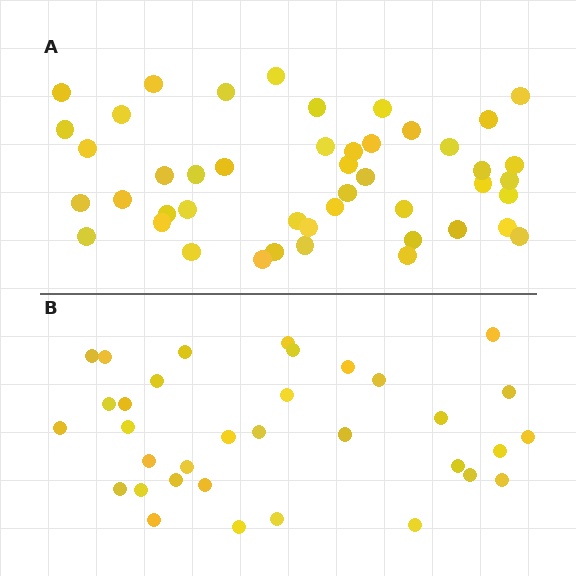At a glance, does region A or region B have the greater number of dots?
Region A (the top region) has more dots.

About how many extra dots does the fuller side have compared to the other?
Region A has roughly 12 or so more dots than region B.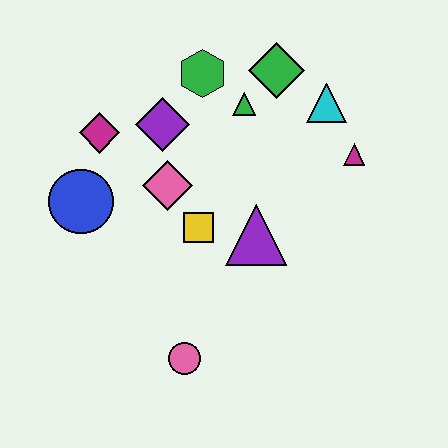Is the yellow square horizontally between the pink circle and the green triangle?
Yes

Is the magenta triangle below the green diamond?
Yes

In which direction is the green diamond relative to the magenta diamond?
The green diamond is to the right of the magenta diamond.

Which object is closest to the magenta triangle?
The cyan triangle is closest to the magenta triangle.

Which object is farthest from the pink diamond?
The magenta triangle is farthest from the pink diamond.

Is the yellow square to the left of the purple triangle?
Yes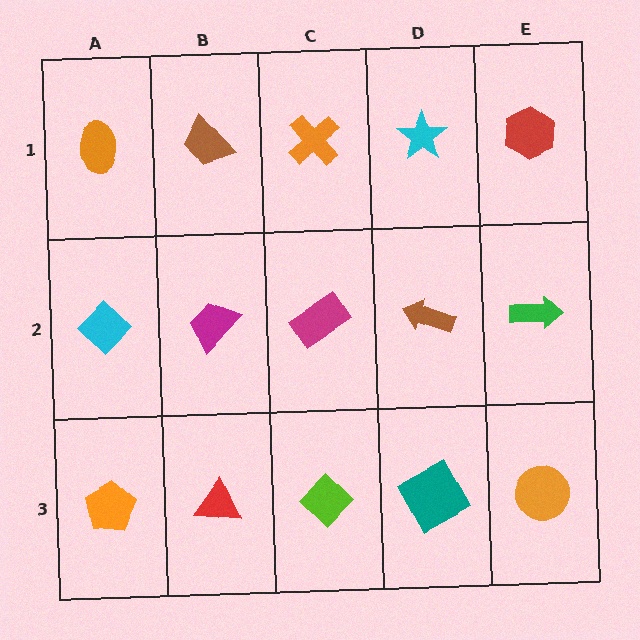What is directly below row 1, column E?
A green arrow.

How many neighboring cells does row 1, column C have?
3.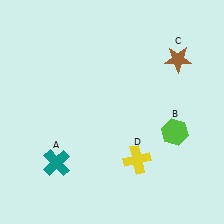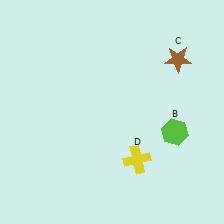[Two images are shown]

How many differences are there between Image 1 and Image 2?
There is 1 difference between the two images.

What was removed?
The teal cross (A) was removed in Image 2.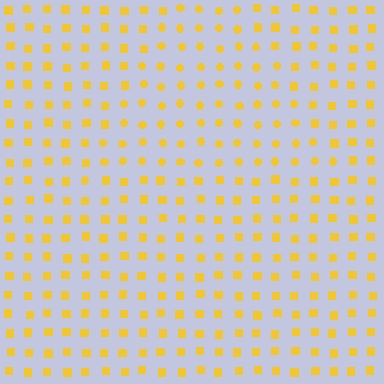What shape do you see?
I see a triangle.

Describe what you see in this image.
The image is filled with small yellow elements arranged in a uniform grid. A triangle-shaped region contains circles, while the surrounding area contains squares. The boundary is defined purely by the change in element shape.